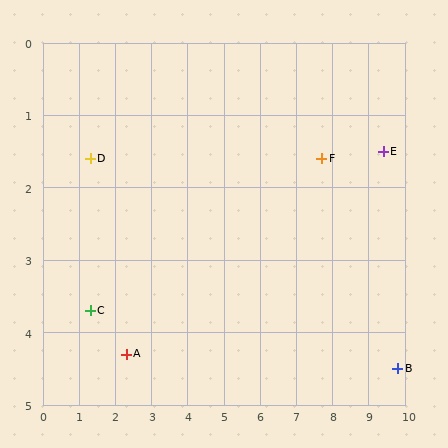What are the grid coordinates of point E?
Point E is at approximately (9.4, 1.5).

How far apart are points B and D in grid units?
Points B and D are about 9.0 grid units apart.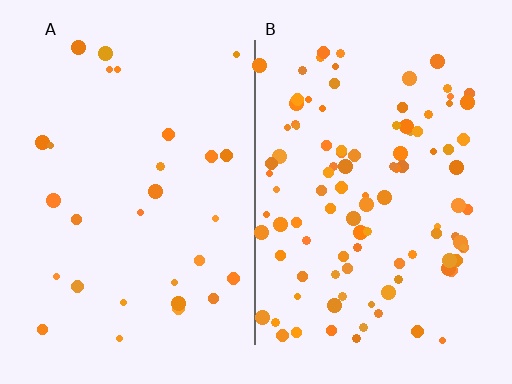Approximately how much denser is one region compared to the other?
Approximately 3.5× — region B over region A.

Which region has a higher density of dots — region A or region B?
B (the right).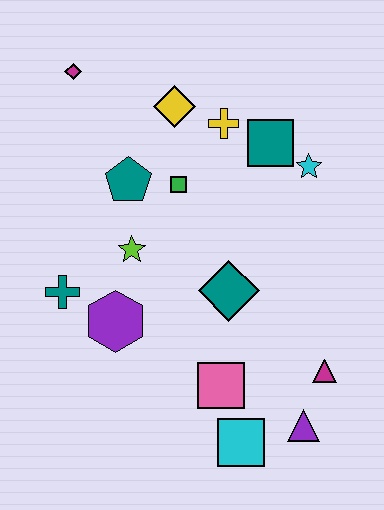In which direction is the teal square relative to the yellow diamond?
The teal square is to the right of the yellow diamond.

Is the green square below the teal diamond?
No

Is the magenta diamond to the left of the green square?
Yes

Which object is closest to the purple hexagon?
The teal cross is closest to the purple hexagon.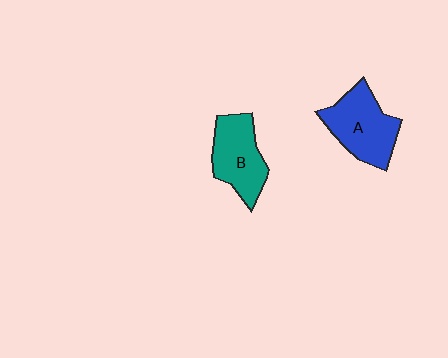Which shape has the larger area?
Shape A (blue).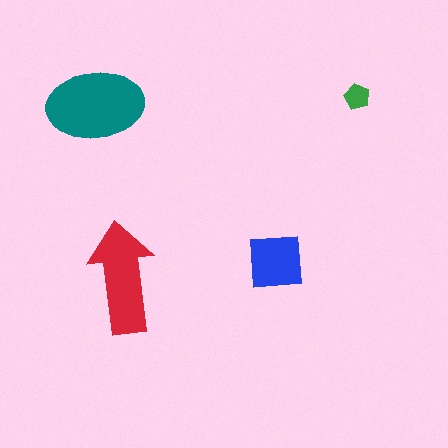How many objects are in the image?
There are 4 objects in the image.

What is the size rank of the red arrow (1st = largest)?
2nd.